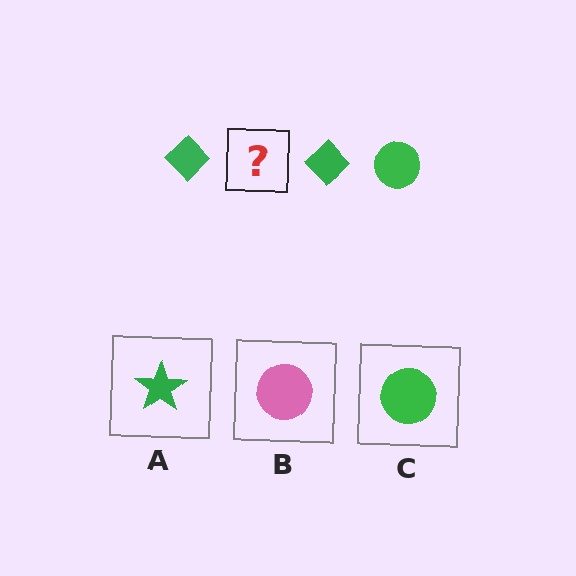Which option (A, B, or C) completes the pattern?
C.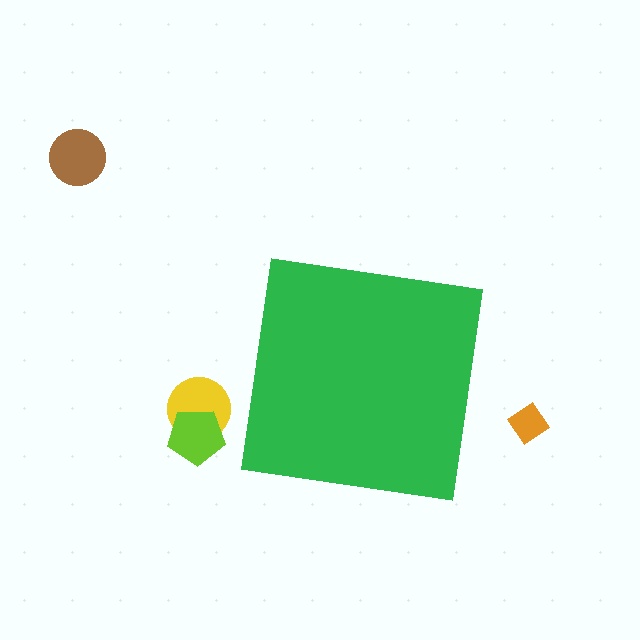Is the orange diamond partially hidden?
No, the orange diamond is fully visible.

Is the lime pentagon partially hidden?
No, the lime pentagon is fully visible.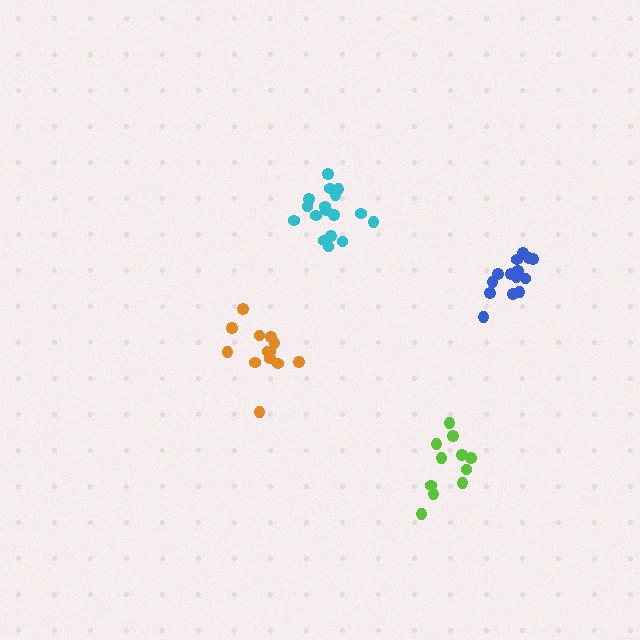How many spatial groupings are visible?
There are 4 spatial groupings.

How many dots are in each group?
Group 1: 11 dots, Group 2: 13 dots, Group 3: 14 dots, Group 4: 17 dots (55 total).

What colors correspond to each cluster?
The clusters are colored: lime, orange, blue, cyan.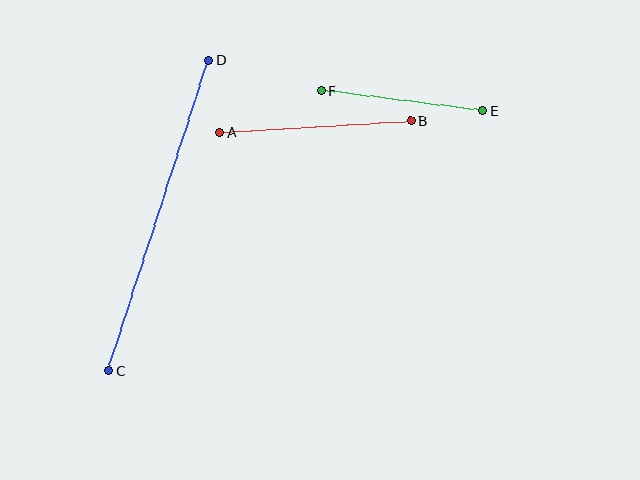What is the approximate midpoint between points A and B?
The midpoint is at approximately (315, 127) pixels.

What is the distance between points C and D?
The distance is approximately 326 pixels.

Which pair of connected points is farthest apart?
Points C and D are farthest apart.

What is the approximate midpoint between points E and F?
The midpoint is at approximately (402, 101) pixels.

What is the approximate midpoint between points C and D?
The midpoint is at approximately (158, 216) pixels.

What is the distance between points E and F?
The distance is approximately 163 pixels.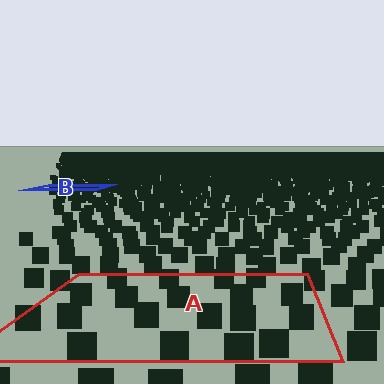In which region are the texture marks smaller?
The texture marks are smaller in region B, because it is farther away.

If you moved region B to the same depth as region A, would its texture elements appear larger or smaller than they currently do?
They would appear larger. At a closer depth, the same texture elements are projected at a bigger on-screen size.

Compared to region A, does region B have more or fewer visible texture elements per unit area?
Region B has more texture elements per unit area — they are packed more densely because it is farther away.